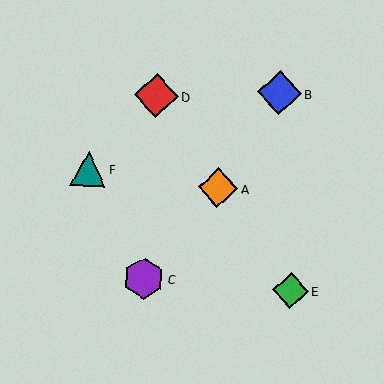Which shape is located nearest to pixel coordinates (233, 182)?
The orange diamond (labeled A) at (218, 188) is nearest to that location.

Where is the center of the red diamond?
The center of the red diamond is at (156, 96).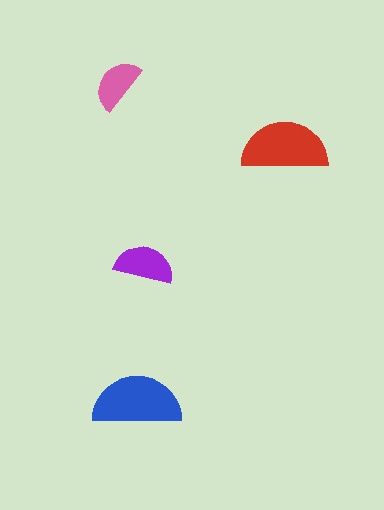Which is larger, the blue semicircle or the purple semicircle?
The blue one.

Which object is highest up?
The pink semicircle is topmost.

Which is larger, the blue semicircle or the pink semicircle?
The blue one.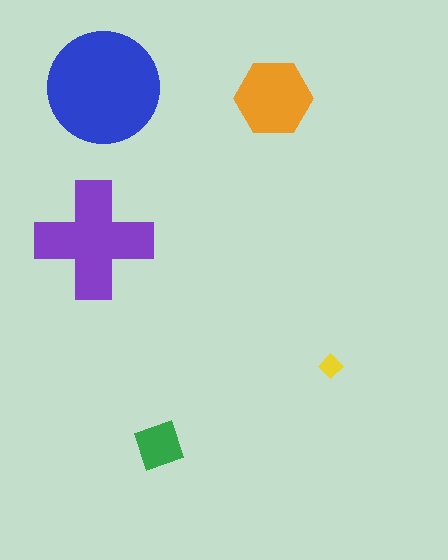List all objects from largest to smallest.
The blue circle, the purple cross, the orange hexagon, the green square, the yellow diamond.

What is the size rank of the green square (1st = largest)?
4th.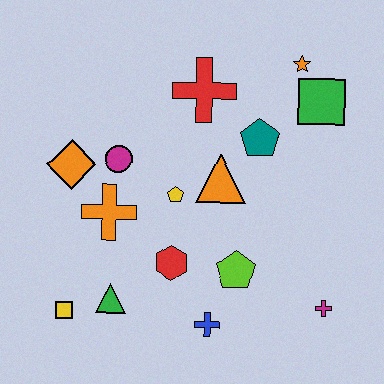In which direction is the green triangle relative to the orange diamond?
The green triangle is below the orange diamond.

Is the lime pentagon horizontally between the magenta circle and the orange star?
Yes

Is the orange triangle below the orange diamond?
Yes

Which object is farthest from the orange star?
The yellow square is farthest from the orange star.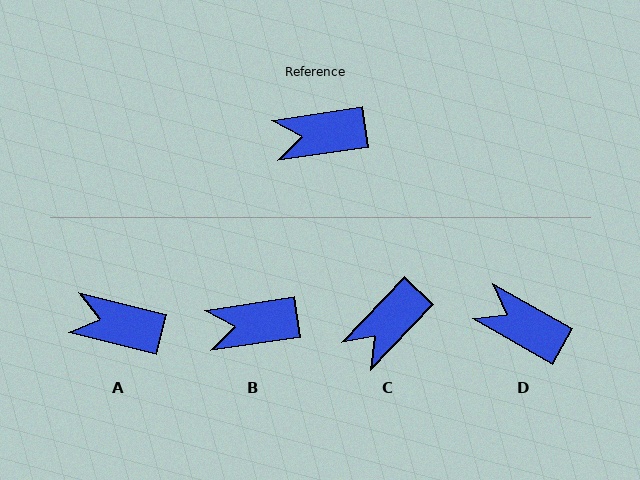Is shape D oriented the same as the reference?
No, it is off by about 38 degrees.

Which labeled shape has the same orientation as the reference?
B.